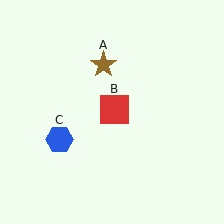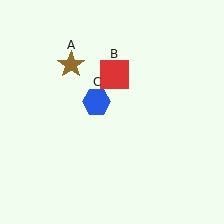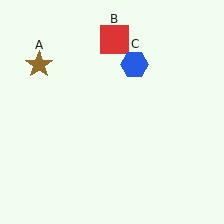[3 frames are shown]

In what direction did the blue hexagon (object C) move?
The blue hexagon (object C) moved up and to the right.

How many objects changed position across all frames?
3 objects changed position: brown star (object A), red square (object B), blue hexagon (object C).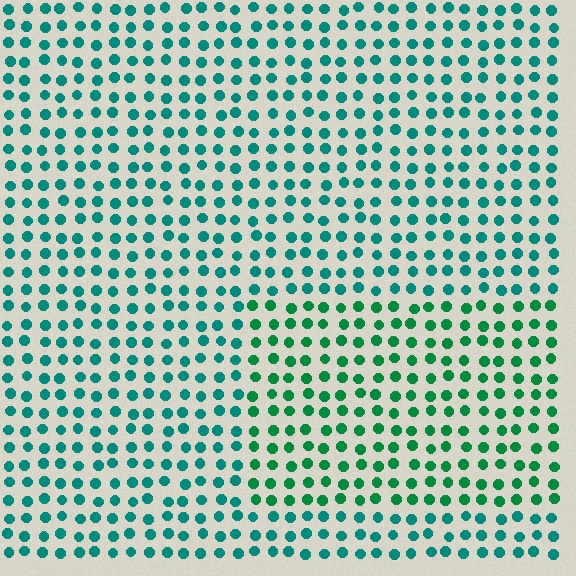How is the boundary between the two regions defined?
The boundary is defined purely by a slight shift in hue (about 28 degrees). Spacing, size, and orientation are identical on both sides.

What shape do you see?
I see a rectangle.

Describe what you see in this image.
The image is filled with small teal elements in a uniform arrangement. A rectangle-shaped region is visible where the elements are tinted to a slightly different hue, forming a subtle color boundary.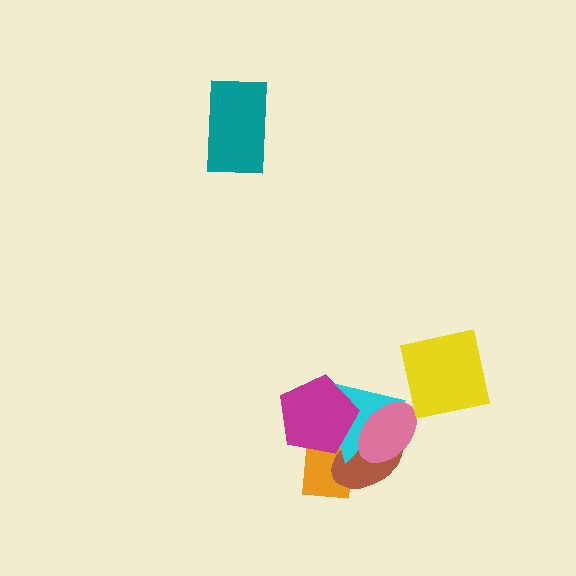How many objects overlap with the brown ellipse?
4 objects overlap with the brown ellipse.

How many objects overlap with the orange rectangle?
4 objects overlap with the orange rectangle.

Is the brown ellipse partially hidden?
Yes, it is partially covered by another shape.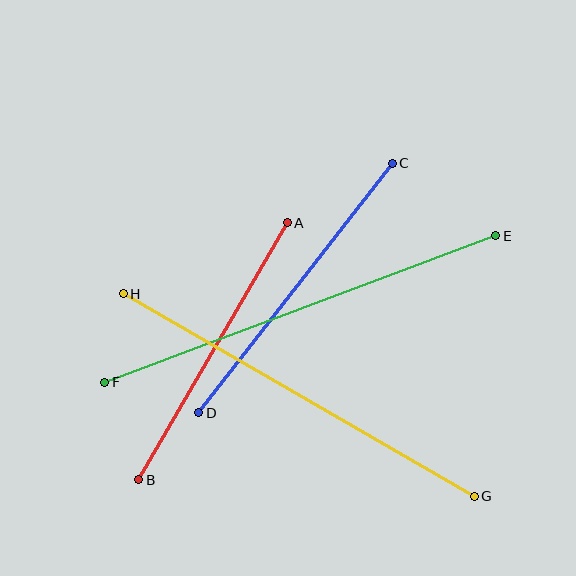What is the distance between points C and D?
The distance is approximately 315 pixels.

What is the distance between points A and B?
The distance is approximately 297 pixels.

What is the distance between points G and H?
The distance is approximately 405 pixels.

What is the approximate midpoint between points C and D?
The midpoint is at approximately (296, 288) pixels.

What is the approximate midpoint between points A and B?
The midpoint is at approximately (213, 351) pixels.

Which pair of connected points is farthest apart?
Points E and F are farthest apart.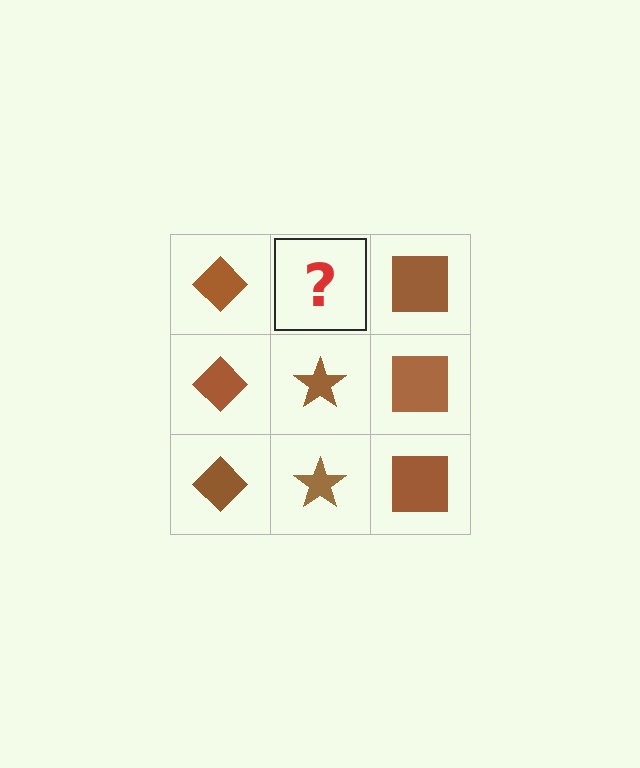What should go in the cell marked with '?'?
The missing cell should contain a brown star.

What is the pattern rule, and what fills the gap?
The rule is that each column has a consistent shape. The gap should be filled with a brown star.